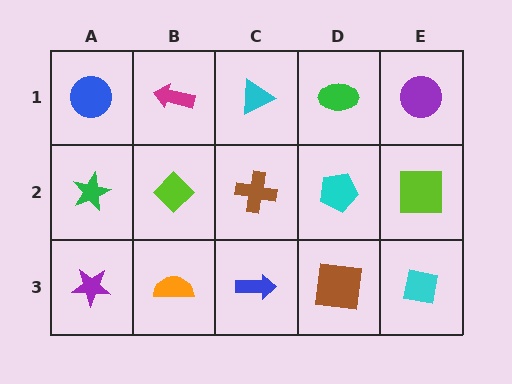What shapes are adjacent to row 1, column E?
A lime square (row 2, column E), a green ellipse (row 1, column D).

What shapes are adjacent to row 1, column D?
A cyan pentagon (row 2, column D), a cyan triangle (row 1, column C), a purple circle (row 1, column E).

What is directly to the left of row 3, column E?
A brown square.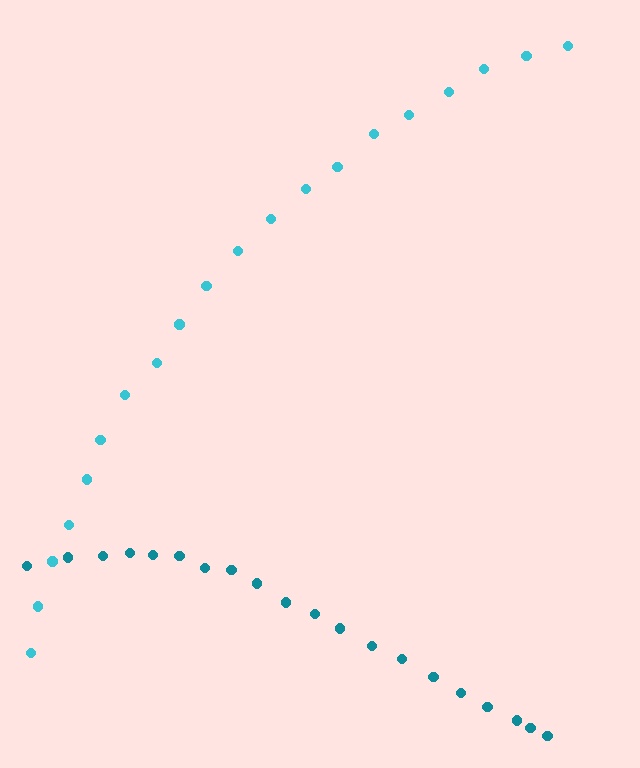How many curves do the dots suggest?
There are 2 distinct paths.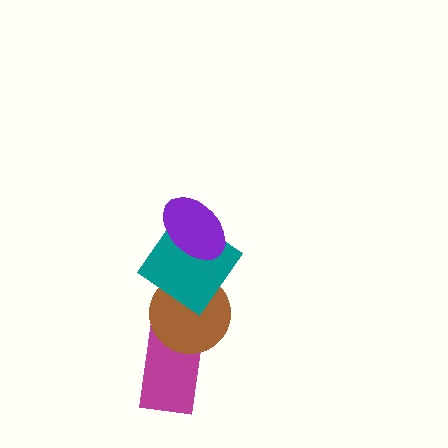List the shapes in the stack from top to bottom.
From top to bottom: the purple ellipse, the teal diamond, the brown circle, the magenta rectangle.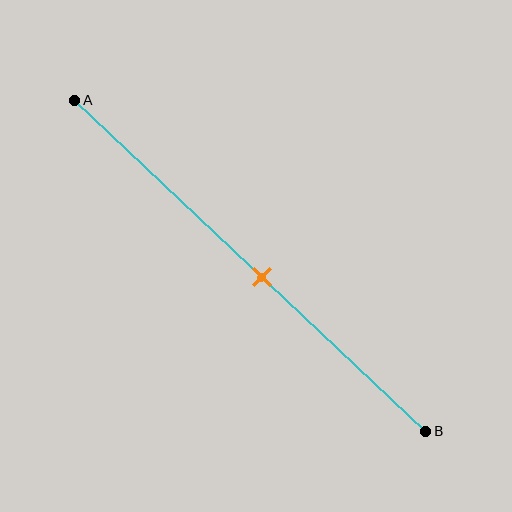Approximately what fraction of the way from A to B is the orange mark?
The orange mark is approximately 55% of the way from A to B.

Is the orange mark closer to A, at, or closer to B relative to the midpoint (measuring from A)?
The orange mark is closer to point B than the midpoint of segment AB.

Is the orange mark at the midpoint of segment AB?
No, the mark is at about 55% from A, not at the 50% midpoint.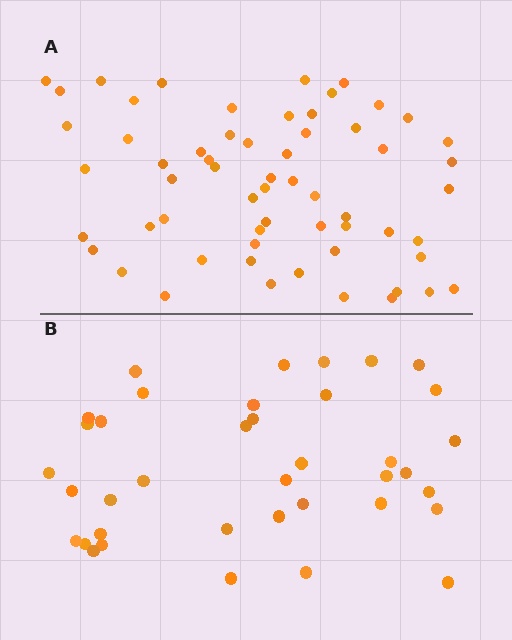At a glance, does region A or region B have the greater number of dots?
Region A (the top region) has more dots.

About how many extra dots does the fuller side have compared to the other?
Region A has approximately 20 more dots than region B.